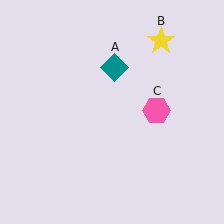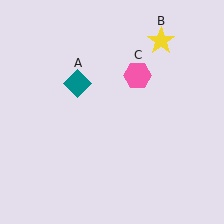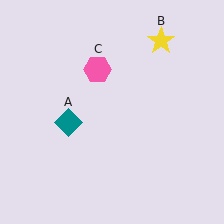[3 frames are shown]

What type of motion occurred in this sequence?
The teal diamond (object A), pink hexagon (object C) rotated counterclockwise around the center of the scene.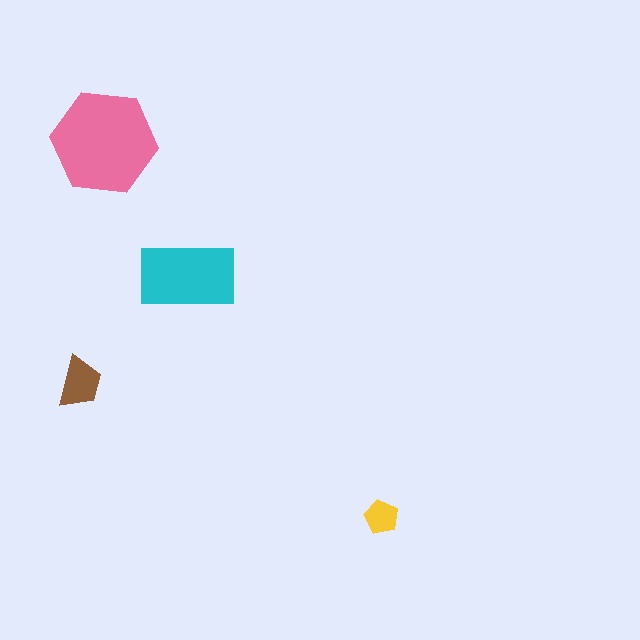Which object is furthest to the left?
The brown trapezoid is leftmost.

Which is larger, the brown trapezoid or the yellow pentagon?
The brown trapezoid.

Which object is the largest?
The pink hexagon.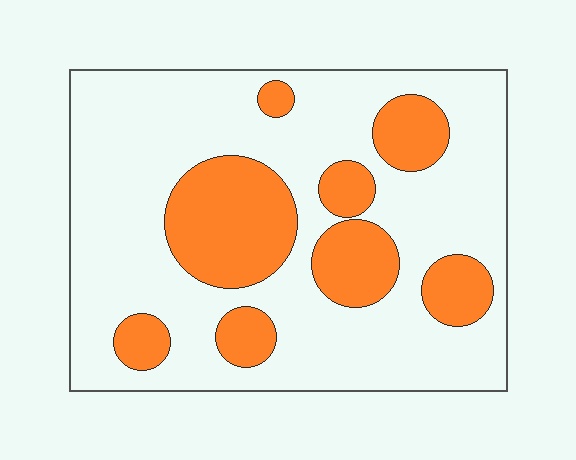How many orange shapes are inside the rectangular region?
8.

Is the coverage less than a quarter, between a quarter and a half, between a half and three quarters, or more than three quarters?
Between a quarter and a half.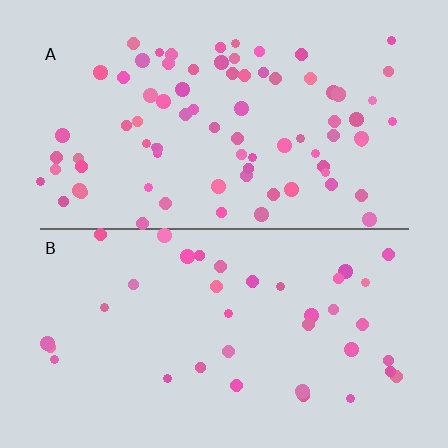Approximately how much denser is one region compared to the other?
Approximately 2.2× — region A over region B.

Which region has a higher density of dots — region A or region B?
A (the top).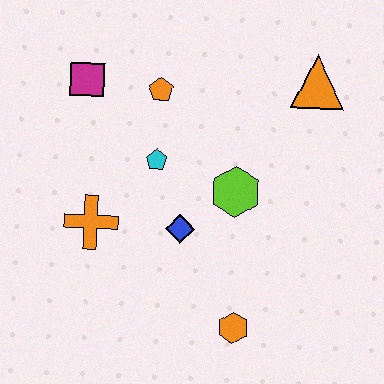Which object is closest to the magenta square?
The orange pentagon is closest to the magenta square.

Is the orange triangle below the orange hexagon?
No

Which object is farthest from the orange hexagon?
The magenta square is farthest from the orange hexagon.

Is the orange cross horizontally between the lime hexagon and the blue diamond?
No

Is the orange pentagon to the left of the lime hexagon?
Yes